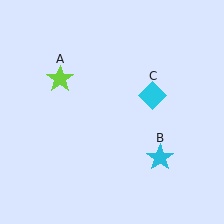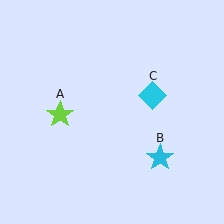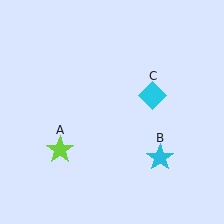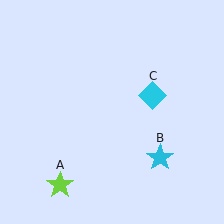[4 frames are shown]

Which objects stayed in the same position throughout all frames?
Cyan star (object B) and cyan diamond (object C) remained stationary.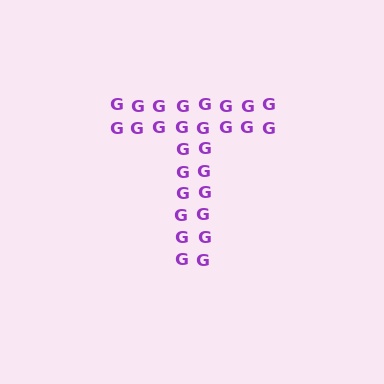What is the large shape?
The large shape is the letter T.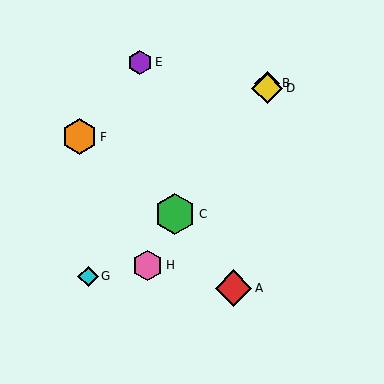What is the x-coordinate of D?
Object D is at x≈267.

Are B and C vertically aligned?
No, B is at x≈267 and C is at x≈175.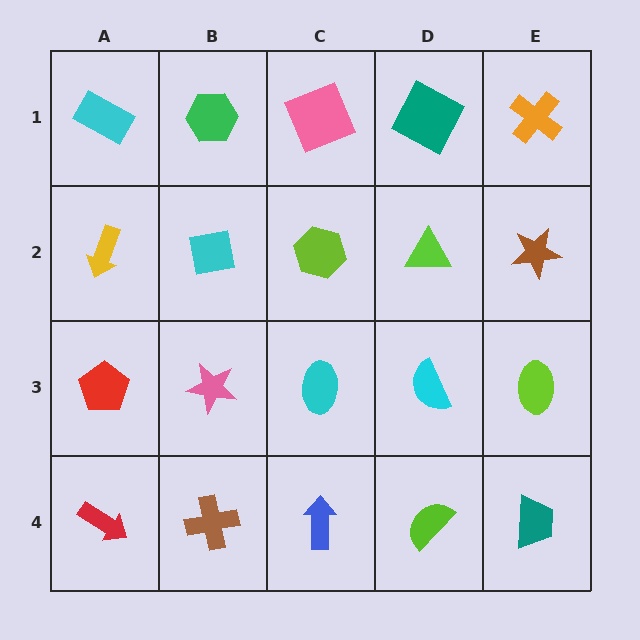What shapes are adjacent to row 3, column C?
A lime hexagon (row 2, column C), a blue arrow (row 4, column C), a pink star (row 3, column B), a cyan semicircle (row 3, column D).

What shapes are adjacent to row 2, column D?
A teal square (row 1, column D), a cyan semicircle (row 3, column D), a lime hexagon (row 2, column C), a brown star (row 2, column E).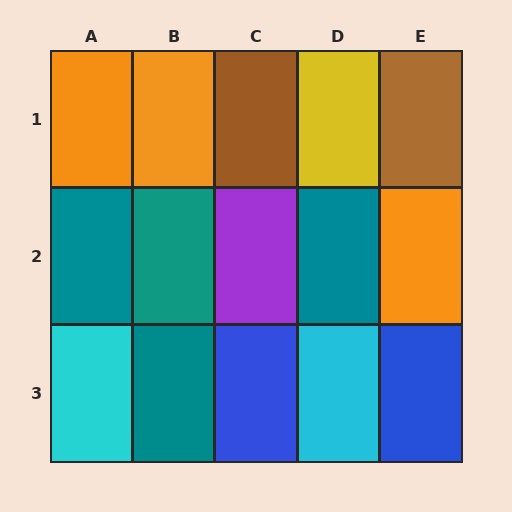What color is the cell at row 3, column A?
Cyan.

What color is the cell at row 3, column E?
Blue.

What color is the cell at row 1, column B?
Orange.